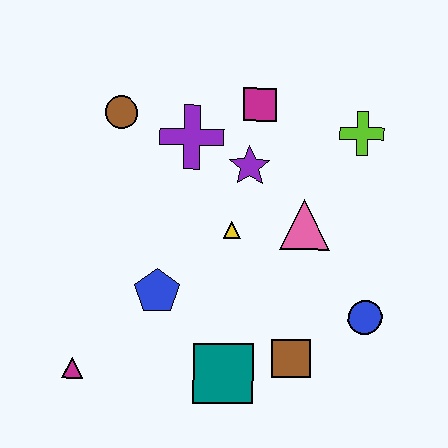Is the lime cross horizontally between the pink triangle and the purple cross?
No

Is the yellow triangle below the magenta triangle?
No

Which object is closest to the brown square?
The teal square is closest to the brown square.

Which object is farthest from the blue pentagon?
The lime cross is farthest from the blue pentagon.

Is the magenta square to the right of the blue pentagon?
Yes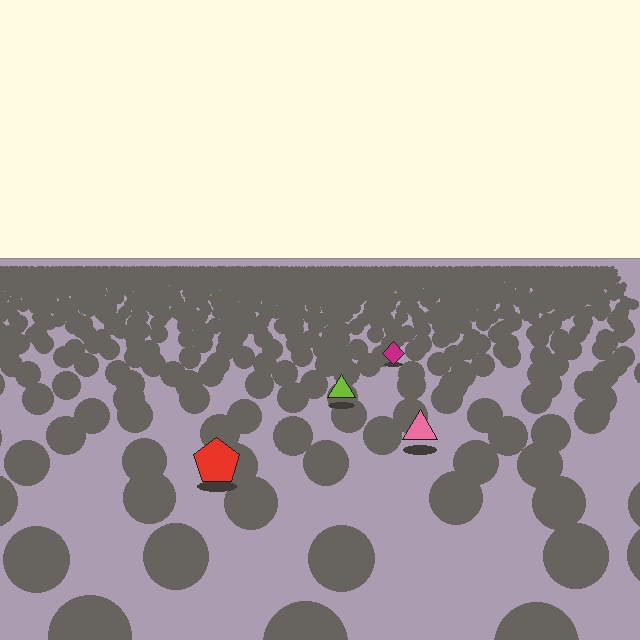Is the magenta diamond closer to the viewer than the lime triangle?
No. The lime triangle is closer — you can tell from the texture gradient: the ground texture is coarser near it.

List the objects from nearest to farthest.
From nearest to farthest: the red pentagon, the pink triangle, the lime triangle, the magenta diamond.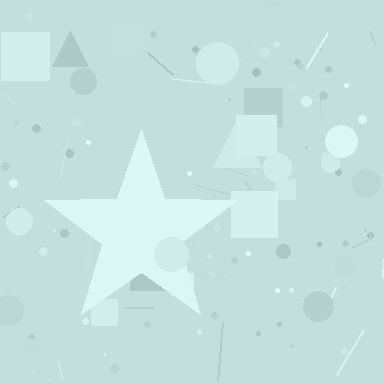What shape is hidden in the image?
A star is hidden in the image.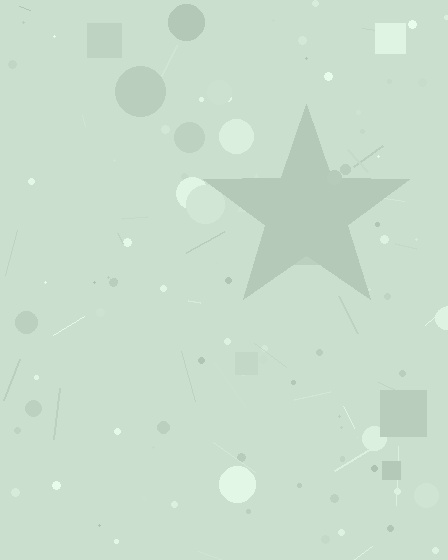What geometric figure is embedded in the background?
A star is embedded in the background.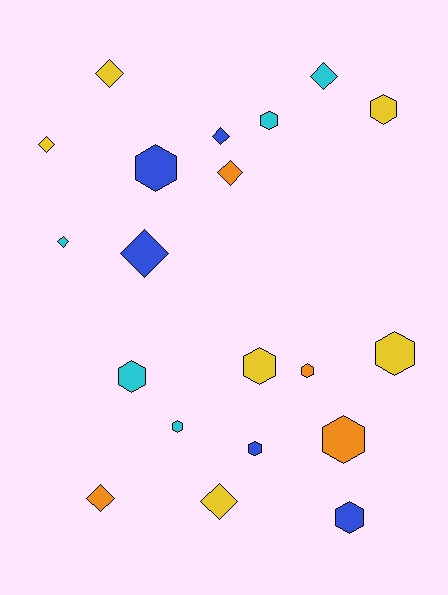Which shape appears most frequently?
Hexagon, with 11 objects.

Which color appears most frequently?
Yellow, with 6 objects.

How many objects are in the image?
There are 20 objects.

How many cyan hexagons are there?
There are 3 cyan hexagons.